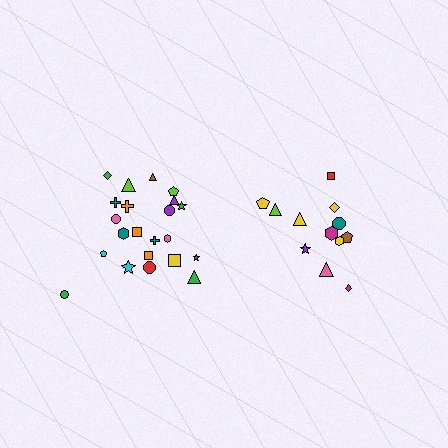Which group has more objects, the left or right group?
The left group.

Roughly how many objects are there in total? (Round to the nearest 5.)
Roughly 35 objects in total.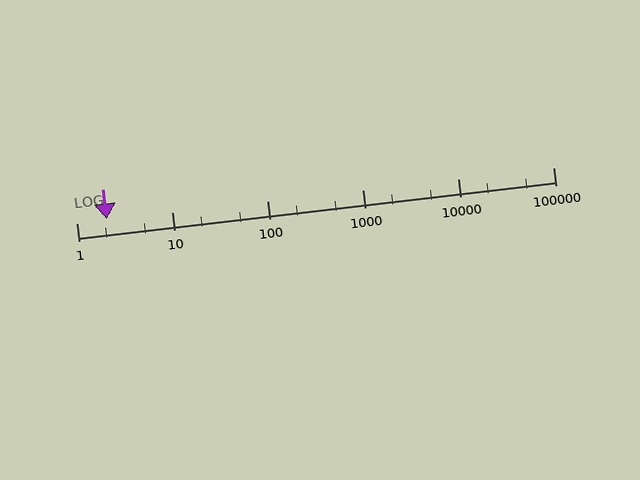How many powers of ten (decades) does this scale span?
The scale spans 5 decades, from 1 to 100000.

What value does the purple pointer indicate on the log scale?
The pointer indicates approximately 2.1.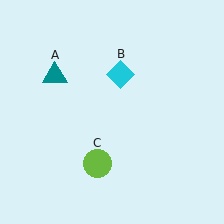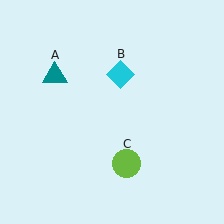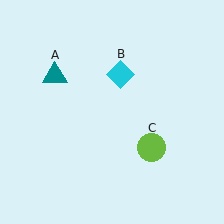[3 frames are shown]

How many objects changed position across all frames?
1 object changed position: lime circle (object C).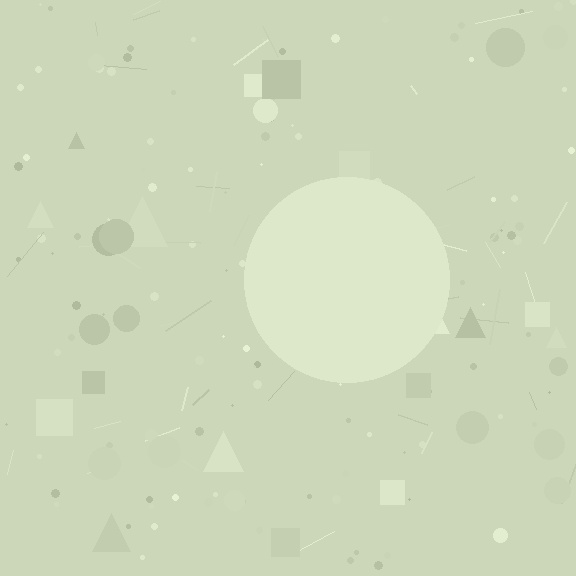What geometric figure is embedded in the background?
A circle is embedded in the background.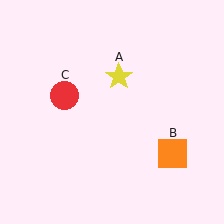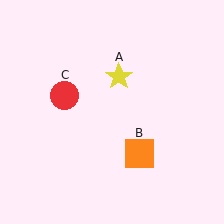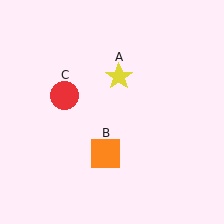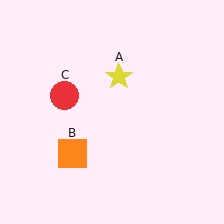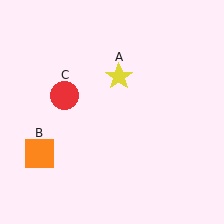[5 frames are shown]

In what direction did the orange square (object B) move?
The orange square (object B) moved left.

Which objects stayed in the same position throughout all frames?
Yellow star (object A) and red circle (object C) remained stationary.